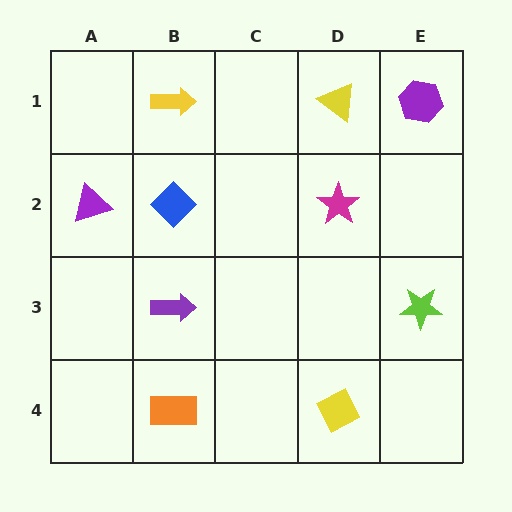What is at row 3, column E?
A lime star.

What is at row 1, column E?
A purple hexagon.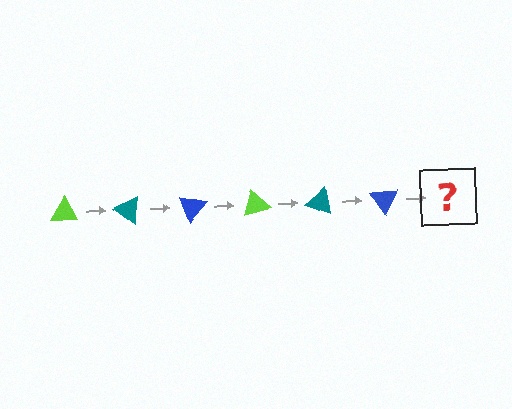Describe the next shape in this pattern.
It should be a lime triangle, rotated 210 degrees from the start.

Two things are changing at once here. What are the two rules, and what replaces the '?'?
The two rules are that it rotates 35 degrees each step and the color cycles through lime, teal, and blue. The '?' should be a lime triangle, rotated 210 degrees from the start.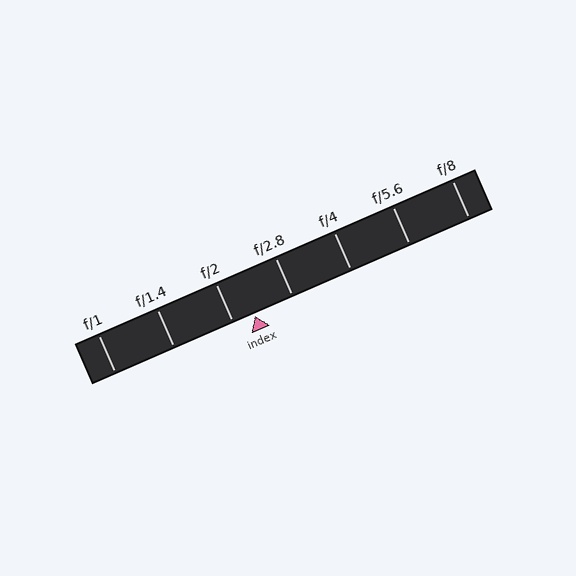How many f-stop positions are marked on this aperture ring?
There are 7 f-stop positions marked.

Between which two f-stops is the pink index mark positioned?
The index mark is between f/2 and f/2.8.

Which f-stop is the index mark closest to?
The index mark is closest to f/2.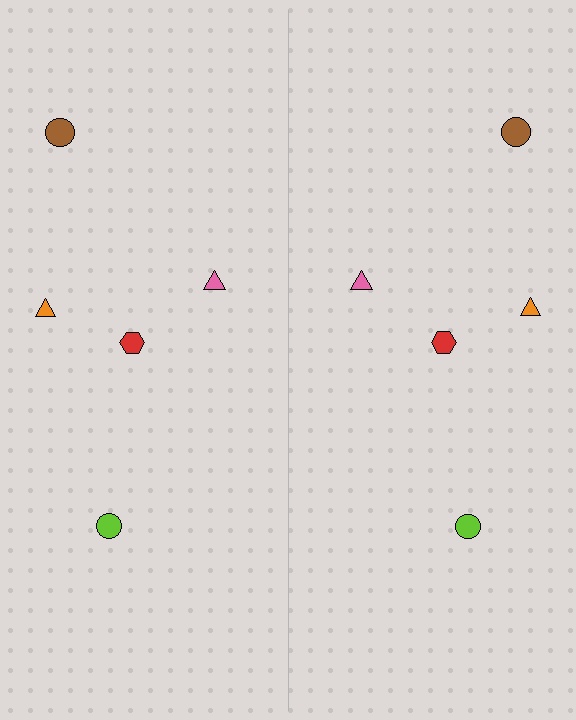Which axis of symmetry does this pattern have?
The pattern has a vertical axis of symmetry running through the center of the image.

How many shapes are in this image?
There are 10 shapes in this image.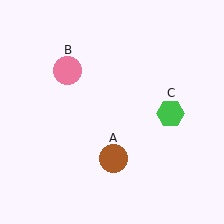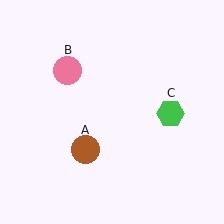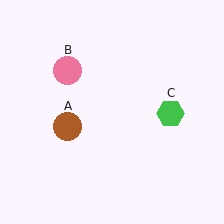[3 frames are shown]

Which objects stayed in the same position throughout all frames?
Pink circle (object B) and green hexagon (object C) remained stationary.